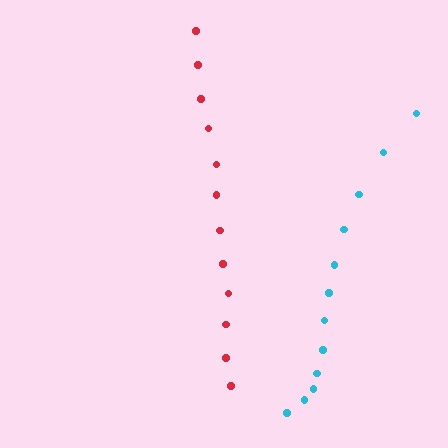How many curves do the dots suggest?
There are 2 distinct paths.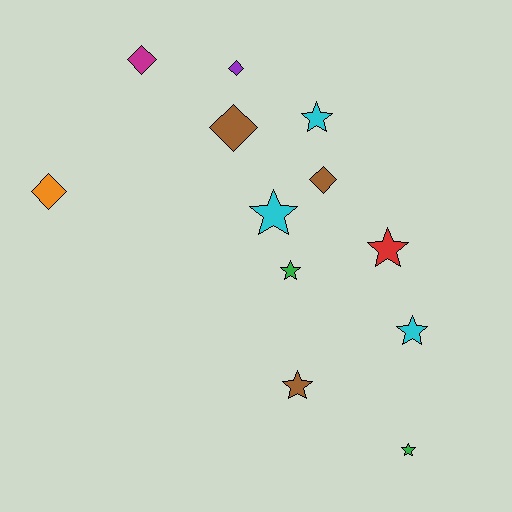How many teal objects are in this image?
There are no teal objects.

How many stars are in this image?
There are 7 stars.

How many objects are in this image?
There are 12 objects.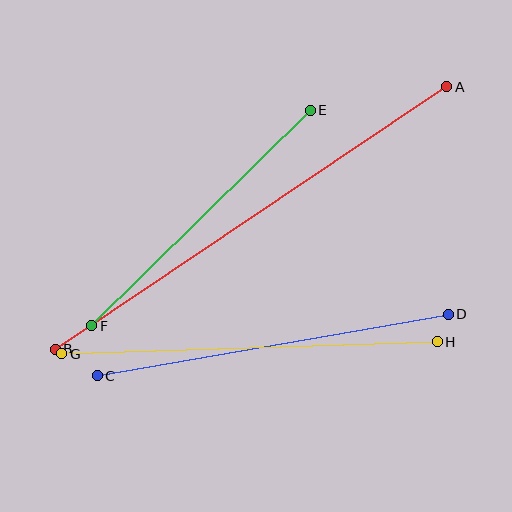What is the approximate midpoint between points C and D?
The midpoint is at approximately (273, 345) pixels.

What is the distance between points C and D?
The distance is approximately 356 pixels.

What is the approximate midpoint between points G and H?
The midpoint is at approximately (250, 348) pixels.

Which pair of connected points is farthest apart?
Points A and B are farthest apart.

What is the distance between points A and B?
The distance is approximately 472 pixels.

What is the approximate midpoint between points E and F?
The midpoint is at approximately (201, 218) pixels.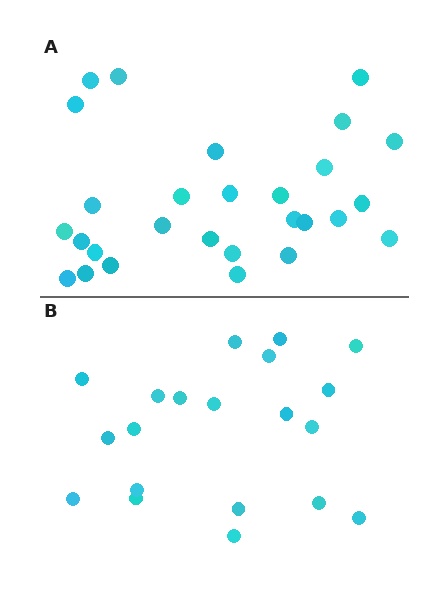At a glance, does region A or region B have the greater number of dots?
Region A (the top region) has more dots.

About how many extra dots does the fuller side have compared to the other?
Region A has roughly 8 or so more dots than region B.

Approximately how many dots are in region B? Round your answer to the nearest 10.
About 20 dots.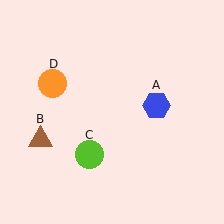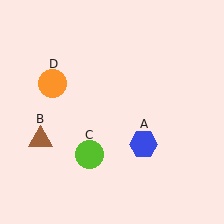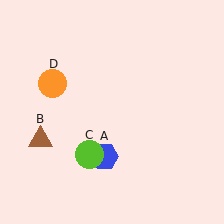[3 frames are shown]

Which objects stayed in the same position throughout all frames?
Brown triangle (object B) and lime circle (object C) and orange circle (object D) remained stationary.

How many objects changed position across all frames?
1 object changed position: blue hexagon (object A).